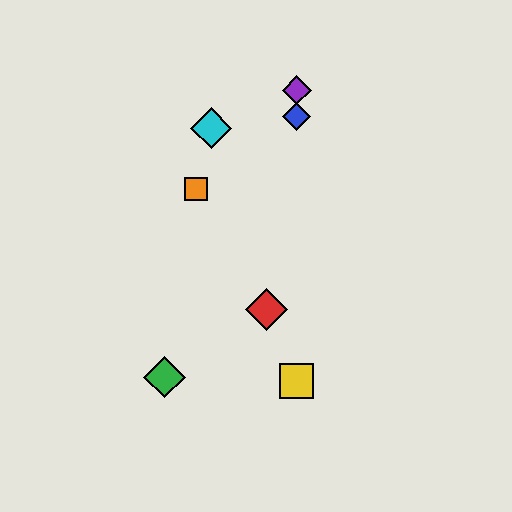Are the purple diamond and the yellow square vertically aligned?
Yes, both are at x≈297.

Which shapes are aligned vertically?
The blue diamond, the yellow square, the purple diamond are aligned vertically.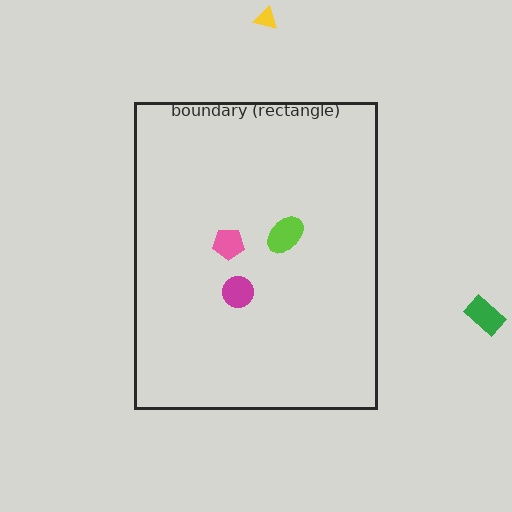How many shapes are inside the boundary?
3 inside, 2 outside.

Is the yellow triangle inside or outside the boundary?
Outside.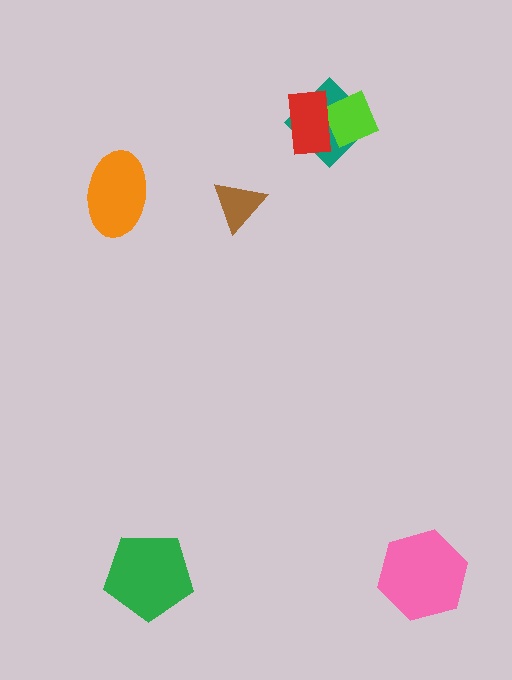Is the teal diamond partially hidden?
Yes, it is partially covered by another shape.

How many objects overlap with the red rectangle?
2 objects overlap with the red rectangle.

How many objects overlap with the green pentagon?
0 objects overlap with the green pentagon.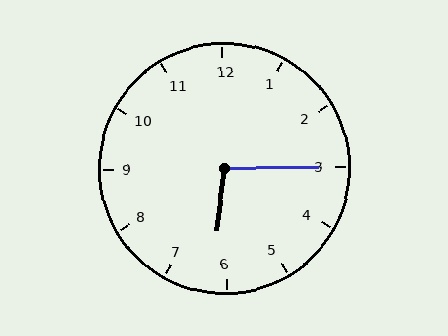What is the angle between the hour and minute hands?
Approximately 98 degrees.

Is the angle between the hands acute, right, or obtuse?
It is obtuse.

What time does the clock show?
6:15.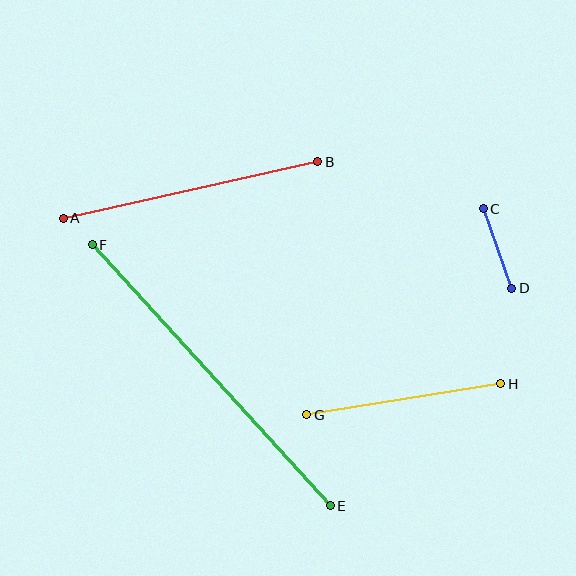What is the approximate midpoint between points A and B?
The midpoint is at approximately (191, 190) pixels.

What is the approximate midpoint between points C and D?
The midpoint is at approximately (497, 248) pixels.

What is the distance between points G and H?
The distance is approximately 197 pixels.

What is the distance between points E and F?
The distance is approximately 353 pixels.